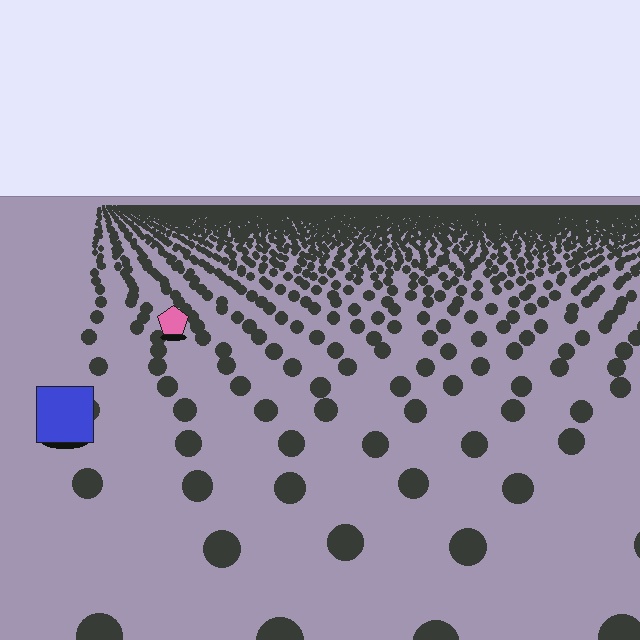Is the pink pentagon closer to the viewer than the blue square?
No. The blue square is closer — you can tell from the texture gradient: the ground texture is coarser near it.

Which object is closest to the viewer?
The blue square is closest. The texture marks near it are larger and more spread out.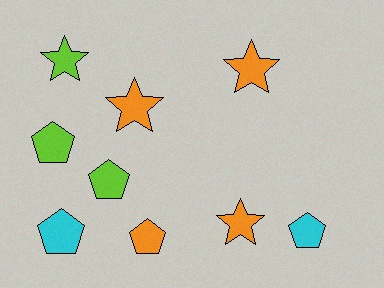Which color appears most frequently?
Orange, with 4 objects.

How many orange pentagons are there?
There is 1 orange pentagon.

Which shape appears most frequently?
Pentagon, with 5 objects.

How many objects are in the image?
There are 9 objects.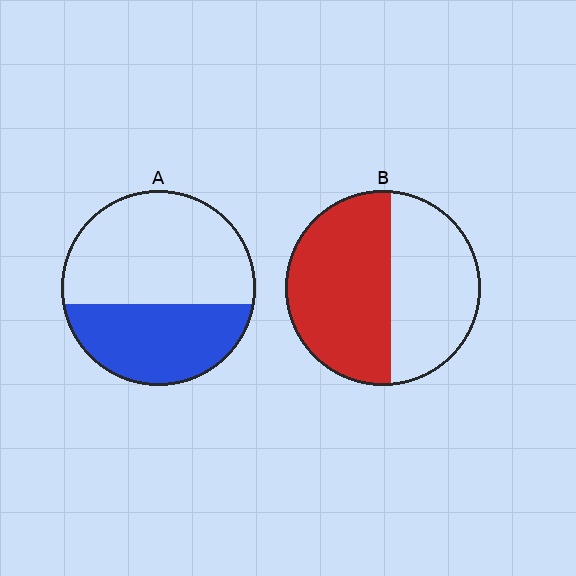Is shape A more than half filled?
No.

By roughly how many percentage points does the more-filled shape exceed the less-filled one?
By roughly 15 percentage points (B over A).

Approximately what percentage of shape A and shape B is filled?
A is approximately 40% and B is approximately 55%.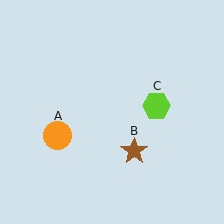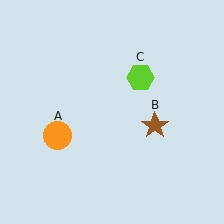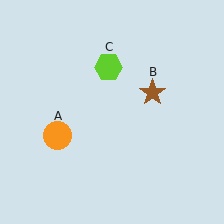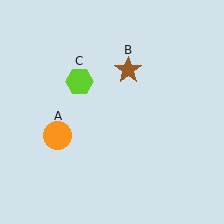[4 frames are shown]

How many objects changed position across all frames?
2 objects changed position: brown star (object B), lime hexagon (object C).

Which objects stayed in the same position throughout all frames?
Orange circle (object A) remained stationary.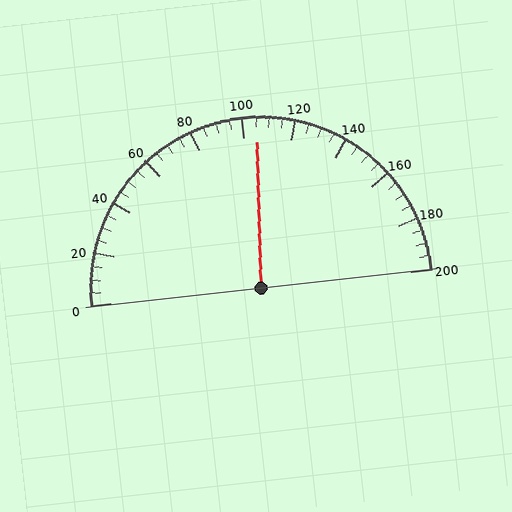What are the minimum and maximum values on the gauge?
The gauge ranges from 0 to 200.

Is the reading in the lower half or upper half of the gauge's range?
The reading is in the upper half of the range (0 to 200).